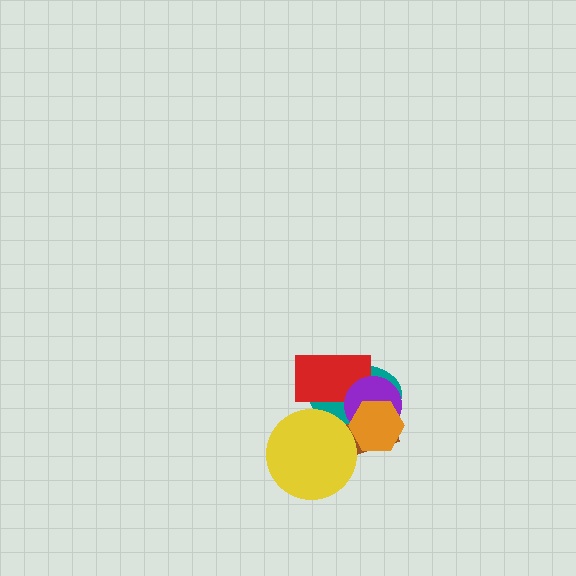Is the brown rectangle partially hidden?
Yes, it is partially covered by another shape.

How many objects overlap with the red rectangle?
3 objects overlap with the red rectangle.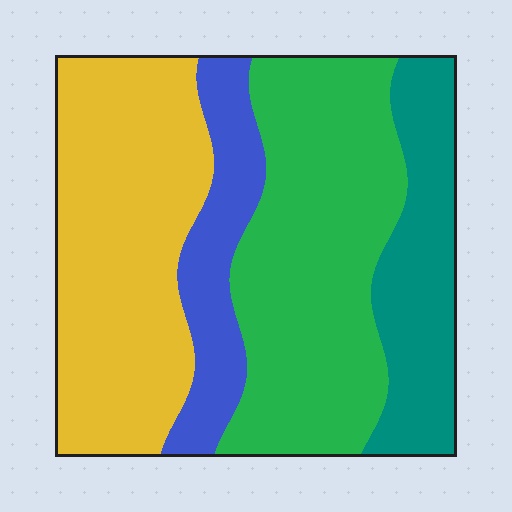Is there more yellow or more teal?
Yellow.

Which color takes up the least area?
Blue, at roughly 15%.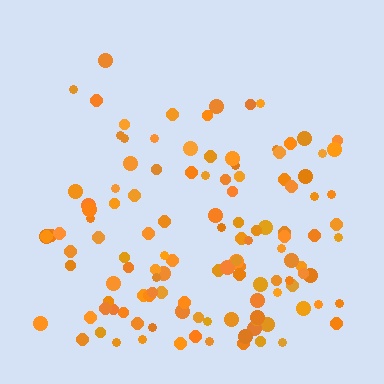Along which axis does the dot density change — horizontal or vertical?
Vertical.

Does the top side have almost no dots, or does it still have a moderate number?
Still a moderate number, just noticeably fewer than the bottom.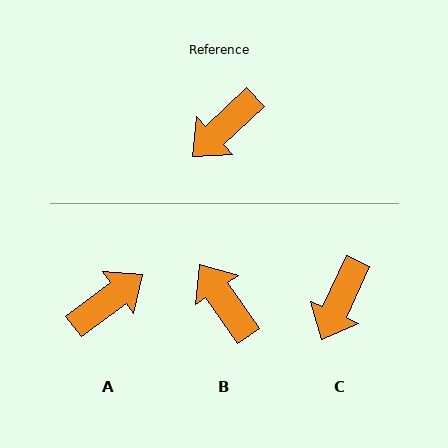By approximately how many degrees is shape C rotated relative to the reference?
Approximately 22 degrees counter-clockwise.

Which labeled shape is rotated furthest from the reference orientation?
A, about 173 degrees away.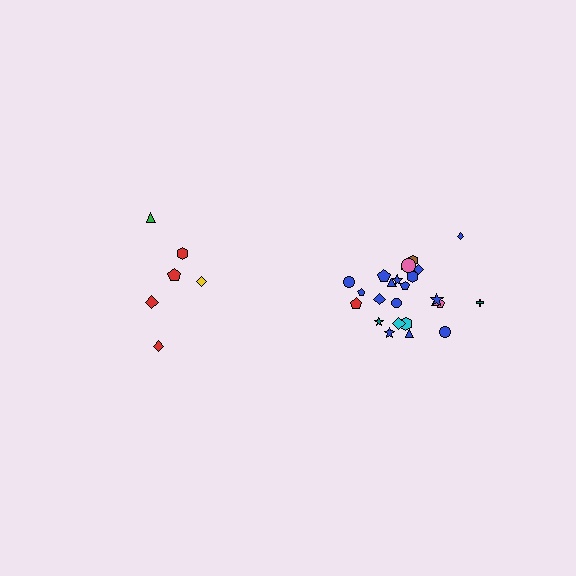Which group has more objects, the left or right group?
The right group.